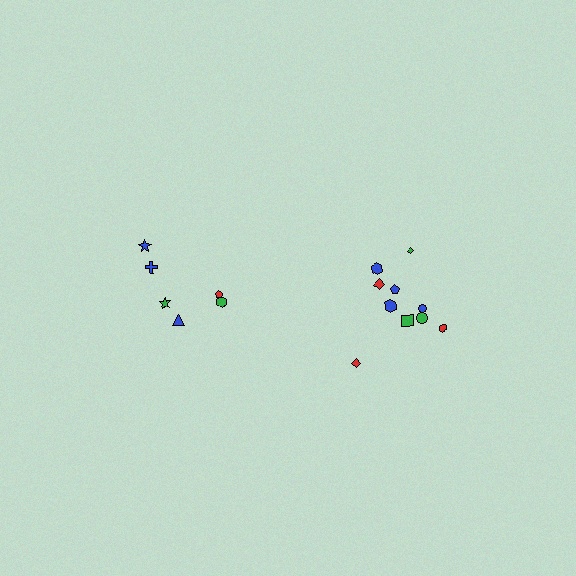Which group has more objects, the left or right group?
The right group.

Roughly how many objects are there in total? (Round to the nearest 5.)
Roughly 15 objects in total.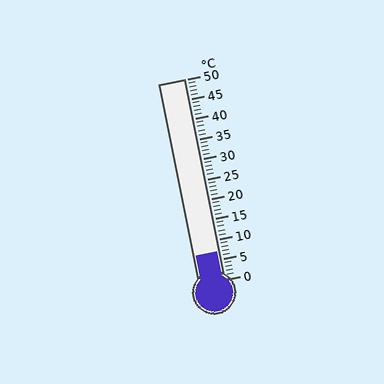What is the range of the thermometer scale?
The thermometer scale ranges from 0°C to 50°C.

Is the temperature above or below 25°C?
The temperature is below 25°C.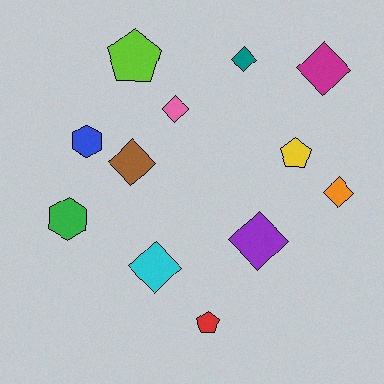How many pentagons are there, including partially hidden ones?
There are 3 pentagons.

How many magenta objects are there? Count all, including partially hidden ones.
There is 1 magenta object.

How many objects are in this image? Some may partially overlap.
There are 12 objects.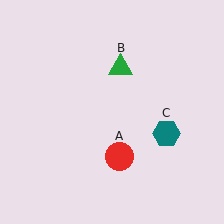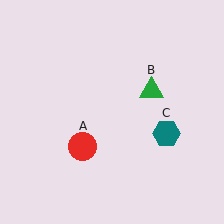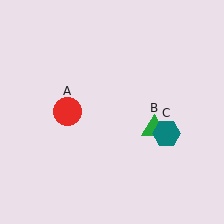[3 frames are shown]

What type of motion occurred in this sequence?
The red circle (object A), green triangle (object B) rotated clockwise around the center of the scene.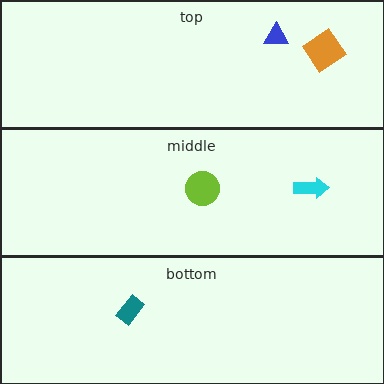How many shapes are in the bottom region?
1.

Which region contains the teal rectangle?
The bottom region.